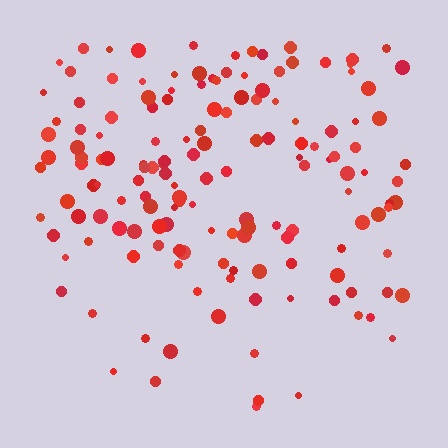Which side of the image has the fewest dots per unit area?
The bottom.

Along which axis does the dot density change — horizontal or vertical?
Vertical.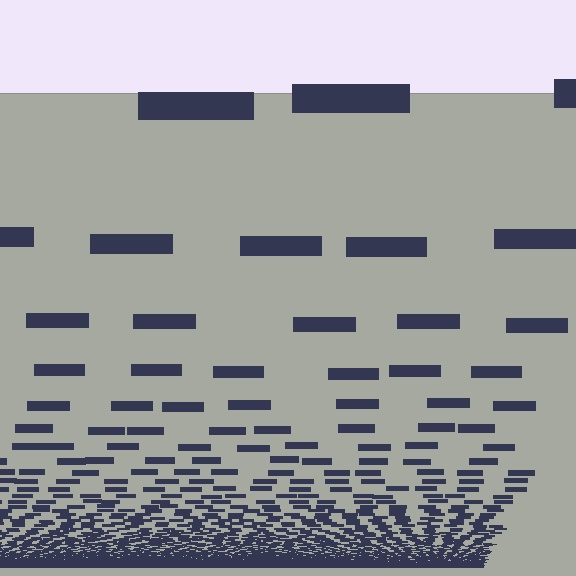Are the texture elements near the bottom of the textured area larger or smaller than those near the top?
Smaller. The gradient is inverted — elements near the bottom are smaller and denser.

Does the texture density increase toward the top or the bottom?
Density increases toward the bottom.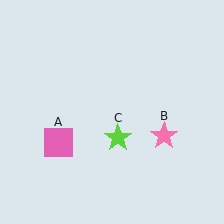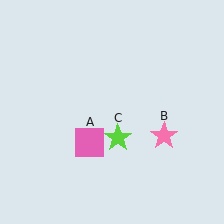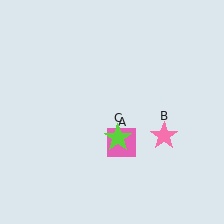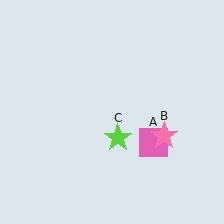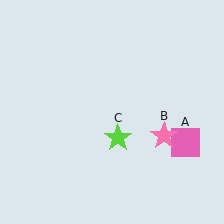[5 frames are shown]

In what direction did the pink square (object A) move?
The pink square (object A) moved right.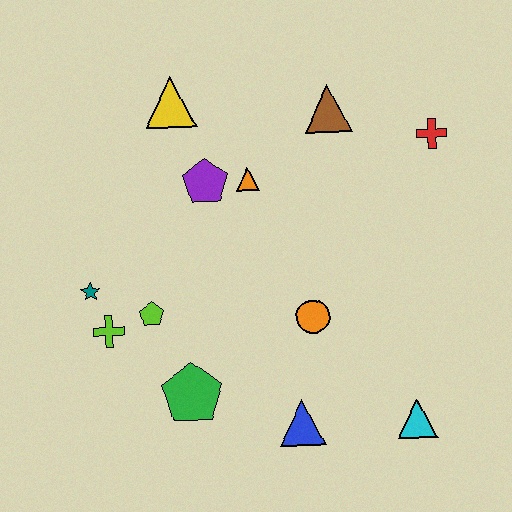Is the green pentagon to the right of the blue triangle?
No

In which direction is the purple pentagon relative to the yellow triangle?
The purple pentagon is below the yellow triangle.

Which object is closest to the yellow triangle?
The purple pentagon is closest to the yellow triangle.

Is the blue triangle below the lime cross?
Yes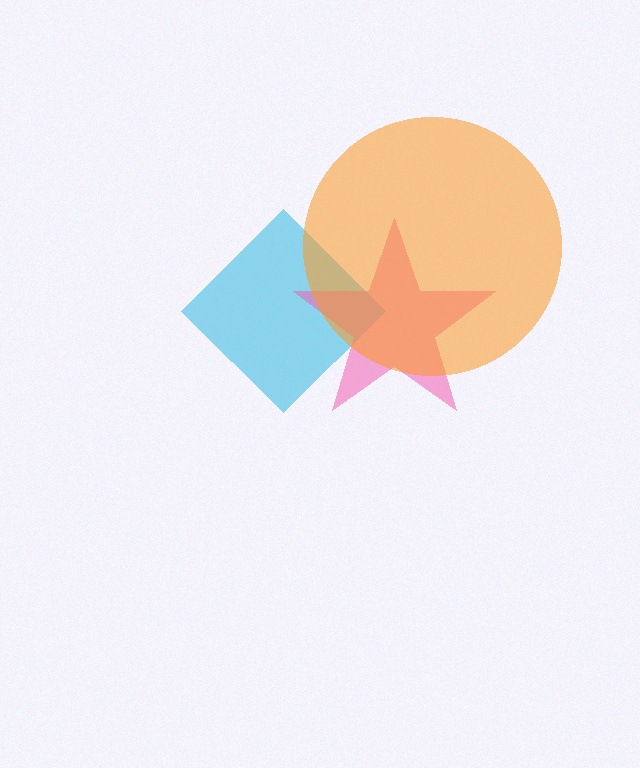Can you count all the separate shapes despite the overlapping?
Yes, there are 3 separate shapes.